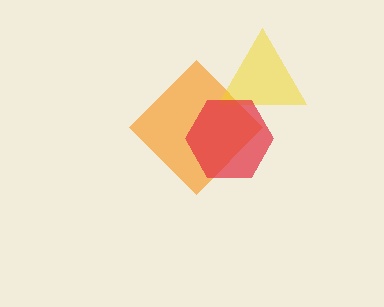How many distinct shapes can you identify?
There are 3 distinct shapes: an orange diamond, a yellow triangle, a red hexagon.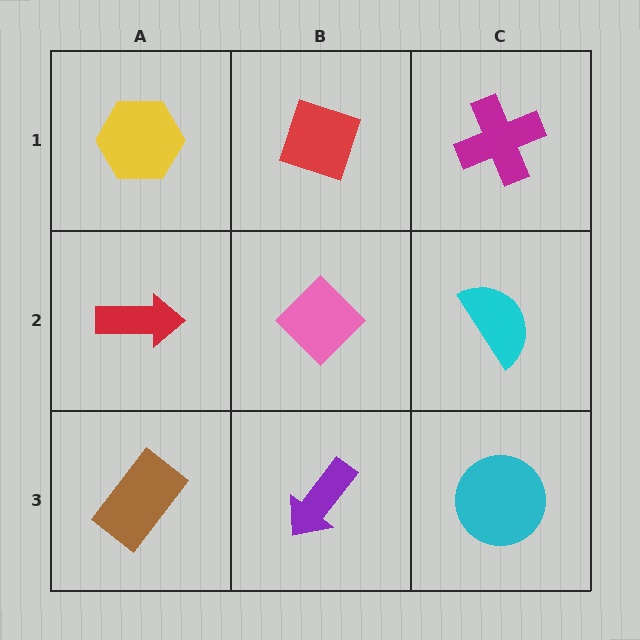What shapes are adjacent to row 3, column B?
A pink diamond (row 2, column B), a brown rectangle (row 3, column A), a cyan circle (row 3, column C).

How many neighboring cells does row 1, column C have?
2.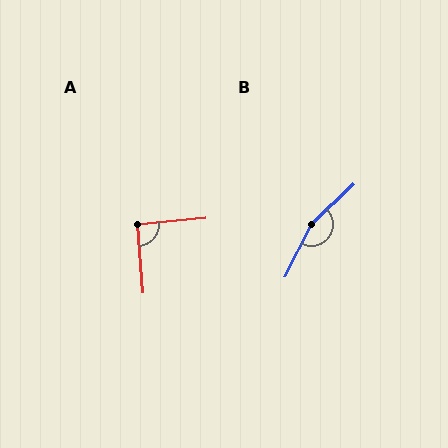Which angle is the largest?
B, at approximately 161 degrees.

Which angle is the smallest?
A, at approximately 91 degrees.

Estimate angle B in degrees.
Approximately 161 degrees.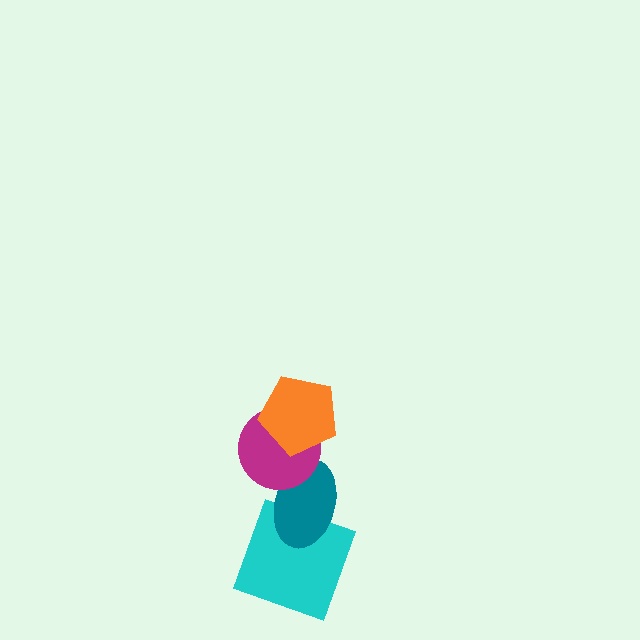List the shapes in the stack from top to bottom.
From top to bottom: the orange pentagon, the magenta circle, the teal ellipse, the cyan square.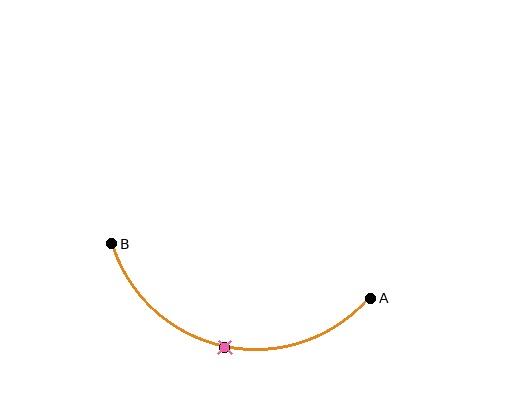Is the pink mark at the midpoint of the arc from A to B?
Yes. The pink mark lies on the arc at equal arc-length from both A and B — it is the arc midpoint.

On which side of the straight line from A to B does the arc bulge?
The arc bulges below the straight line connecting A and B.